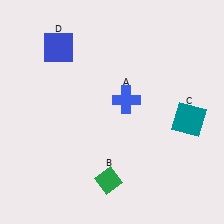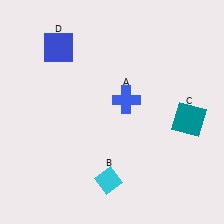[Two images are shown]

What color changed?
The diamond (B) changed from green in Image 1 to cyan in Image 2.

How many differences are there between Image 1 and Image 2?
There is 1 difference between the two images.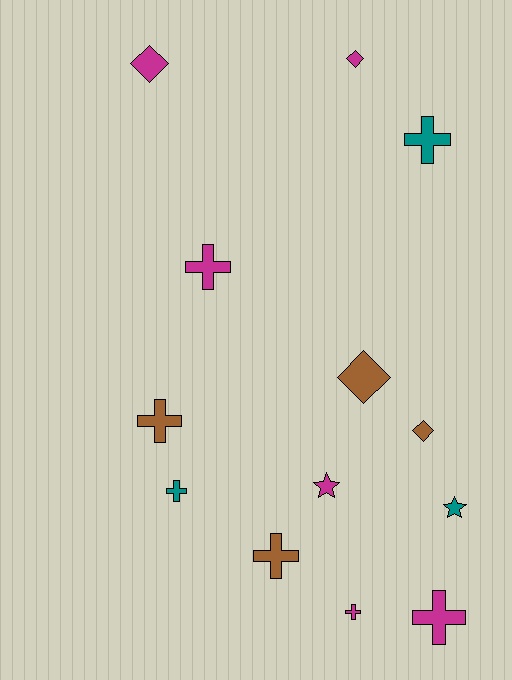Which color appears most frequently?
Magenta, with 6 objects.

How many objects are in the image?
There are 13 objects.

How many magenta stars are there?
There is 1 magenta star.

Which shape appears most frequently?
Cross, with 7 objects.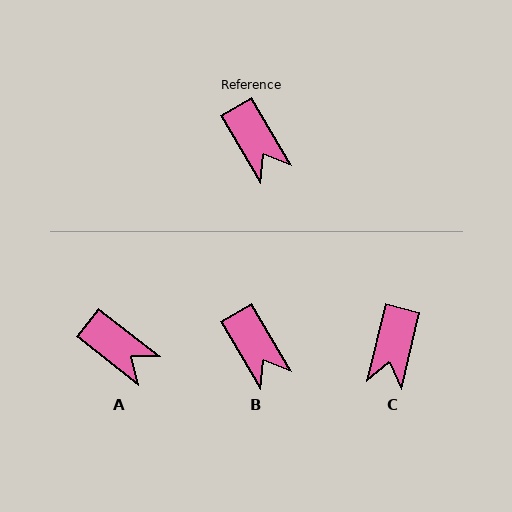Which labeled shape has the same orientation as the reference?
B.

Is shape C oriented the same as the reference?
No, it is off by about 43 degrees.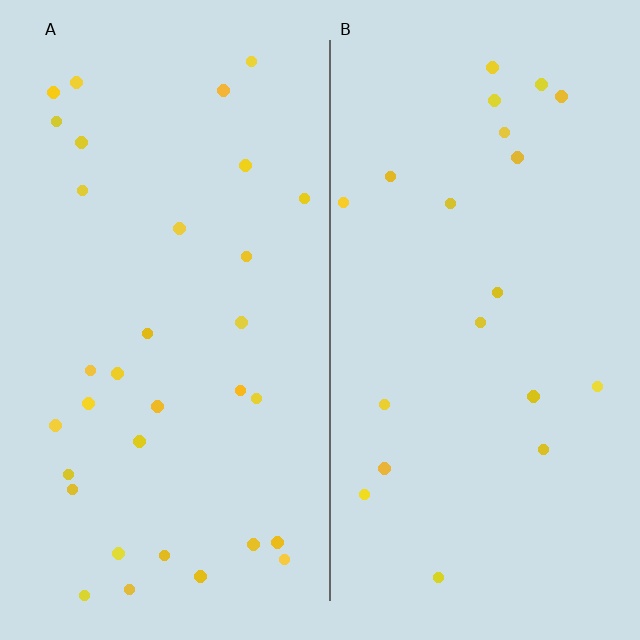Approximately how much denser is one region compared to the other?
Approximately 1.6× — region A over region B.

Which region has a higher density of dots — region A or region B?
A (the left).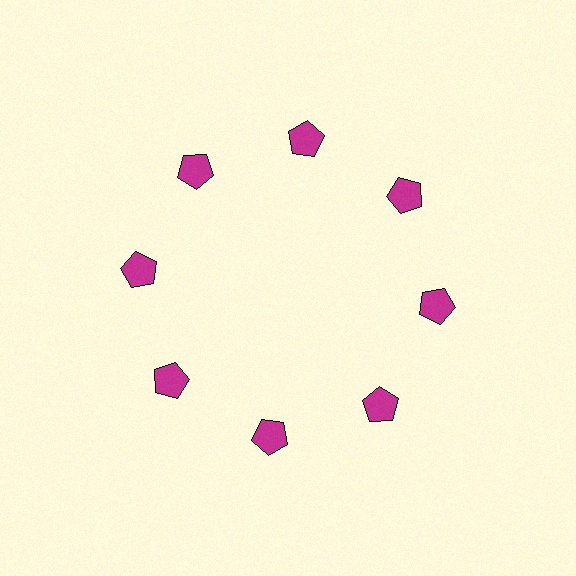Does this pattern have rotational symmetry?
Yes, this pattern has 8-fold rotational symmetry. It looks the same after rotating 45 degrees around the center.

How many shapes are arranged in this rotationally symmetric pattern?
There are 8 shapes, arranged in 8 groups of 1.